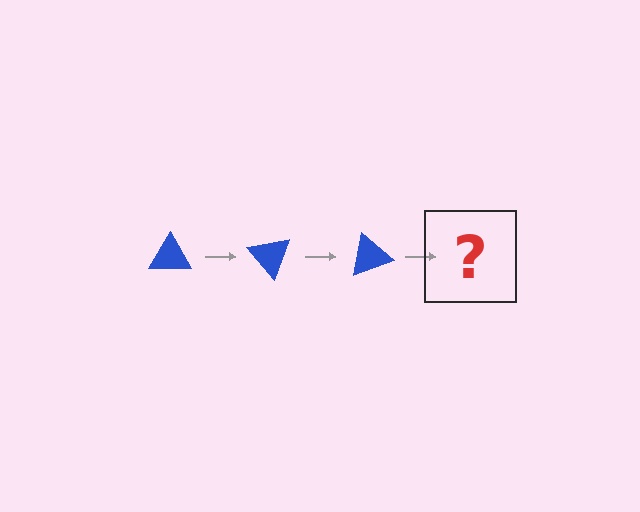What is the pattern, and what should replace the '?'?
The pattern is that the triangle rotates 50 degrees each step. The '?' should be a blue triangle rotated 150 degrees.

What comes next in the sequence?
The next element should be a blue triangle rotated 150 degrees.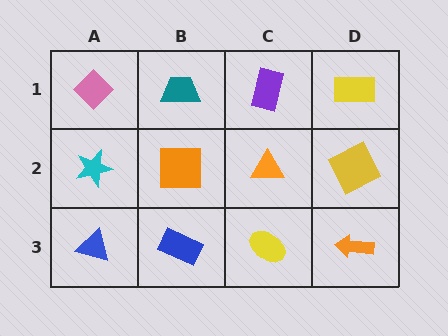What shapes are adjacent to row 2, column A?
A pink diamond (row 1, column A), a blue triangle (row 3, column A), an orange square (row 2, column B).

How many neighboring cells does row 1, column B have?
3.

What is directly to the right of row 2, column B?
An orange triangle.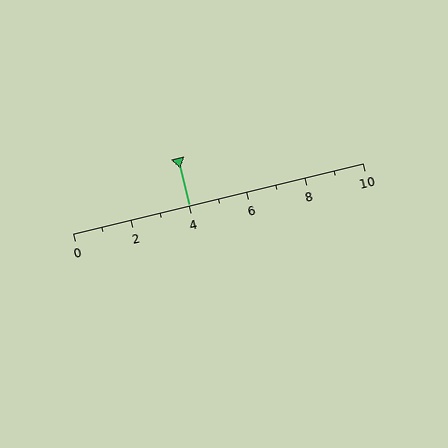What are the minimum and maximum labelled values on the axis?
The axis runs from 0 to 10.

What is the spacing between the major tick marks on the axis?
The major ticks are spaced 2 apart.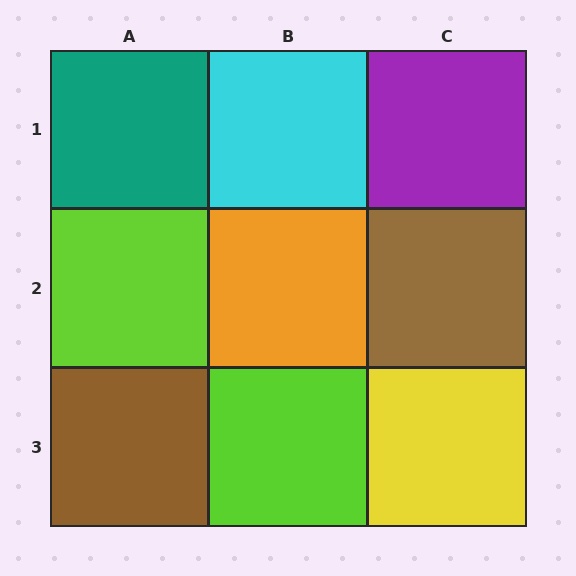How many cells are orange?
1 cell is orange.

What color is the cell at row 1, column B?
Cyan.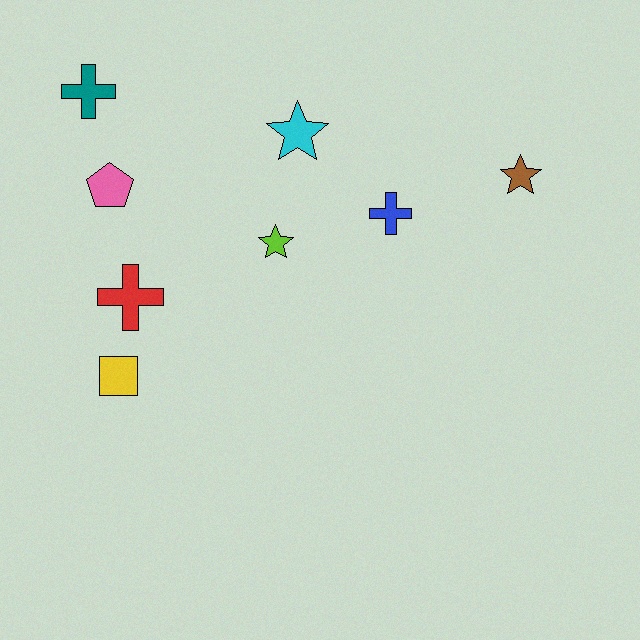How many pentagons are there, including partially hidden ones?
There is 1 pentagon.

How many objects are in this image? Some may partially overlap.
There are 8 objects.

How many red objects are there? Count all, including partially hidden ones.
There is 1 red object.